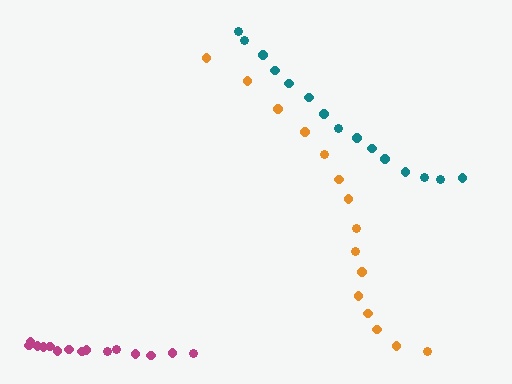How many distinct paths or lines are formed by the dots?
There are 3 distinct paths.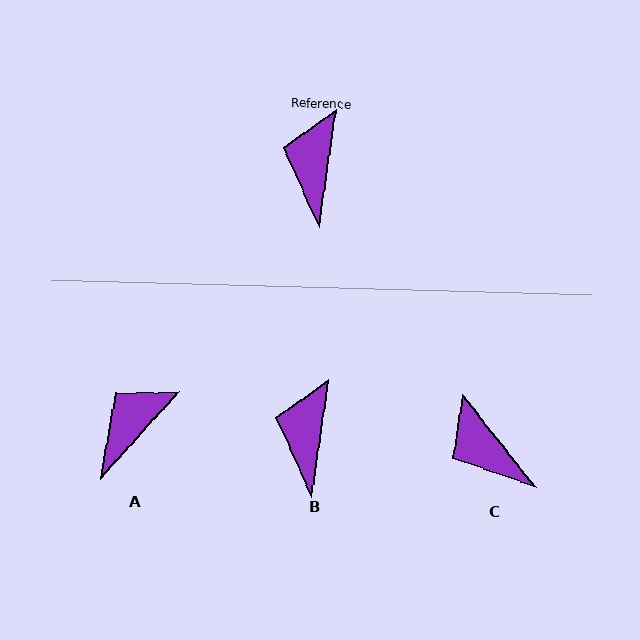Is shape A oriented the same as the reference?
No, it is off by about 34 degrees.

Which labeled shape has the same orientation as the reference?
B.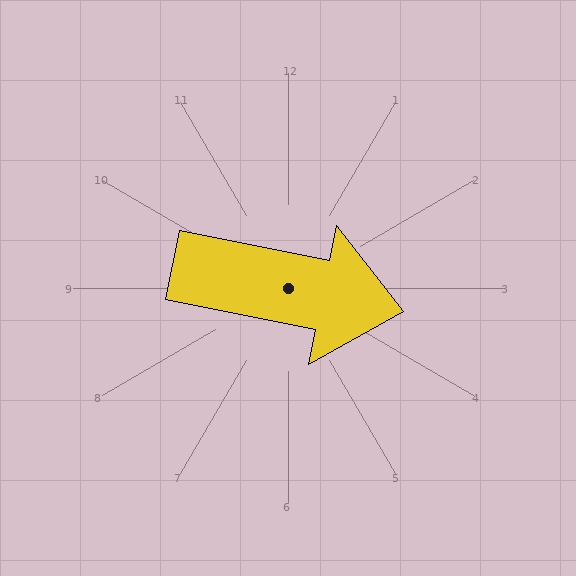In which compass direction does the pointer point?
East.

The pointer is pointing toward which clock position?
Roughly 3 o'clock.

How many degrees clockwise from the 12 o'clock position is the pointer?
Approximately 101 degrees.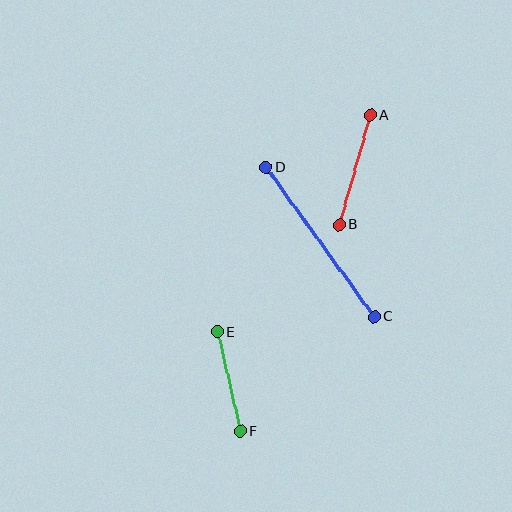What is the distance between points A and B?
The distance is approximately 113 pixels.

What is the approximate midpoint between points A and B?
The midpoint is at approximately (355, 170) pixels.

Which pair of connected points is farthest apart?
Points C and D are farthest apart.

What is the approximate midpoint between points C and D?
The midpoint is at approximately (320, 242) pixels.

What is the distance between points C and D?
The distance is approximately 184 pixels.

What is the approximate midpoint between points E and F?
The midpoint is at approximately (229, 382) pixels.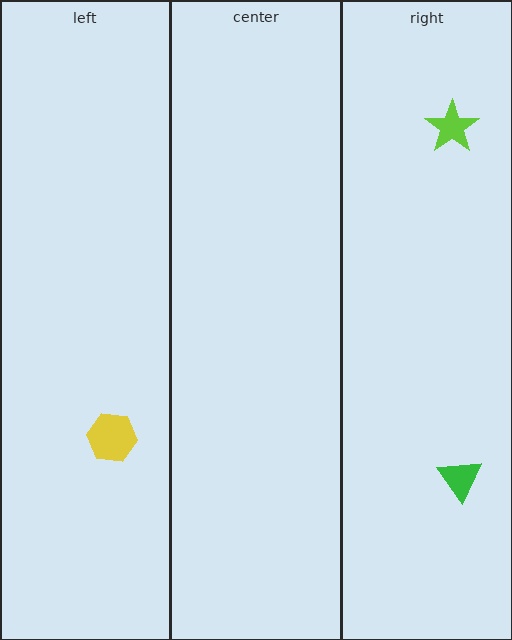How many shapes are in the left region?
1.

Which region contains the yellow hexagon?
The left region.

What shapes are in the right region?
The green triangle, the lime star.